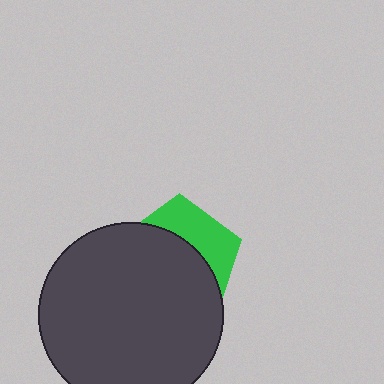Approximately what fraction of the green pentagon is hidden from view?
Roughly 66% of the green pentagon is hidden behind the dark gray circle.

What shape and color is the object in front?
The object in front is a dark gray circle.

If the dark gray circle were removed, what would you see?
You would see the complete green pentagon.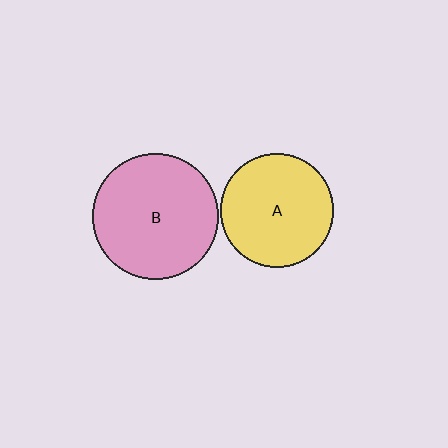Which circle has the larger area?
Circle B (pink).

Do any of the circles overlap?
No, none of the circles overlap.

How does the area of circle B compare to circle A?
Approximately 1.2 times.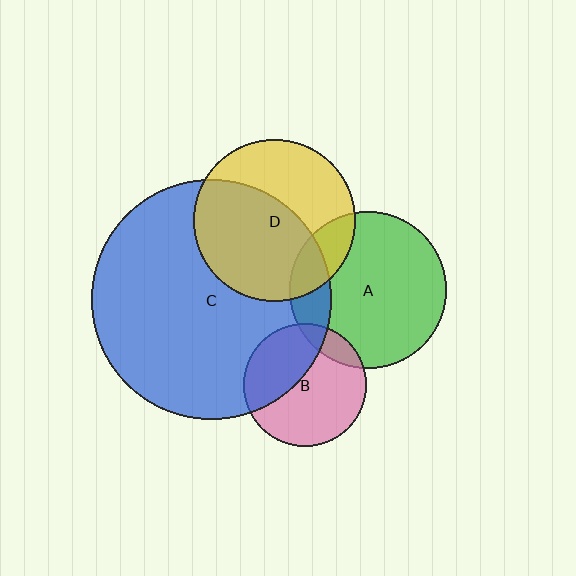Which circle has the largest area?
Circle C (blue).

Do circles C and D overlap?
Yes.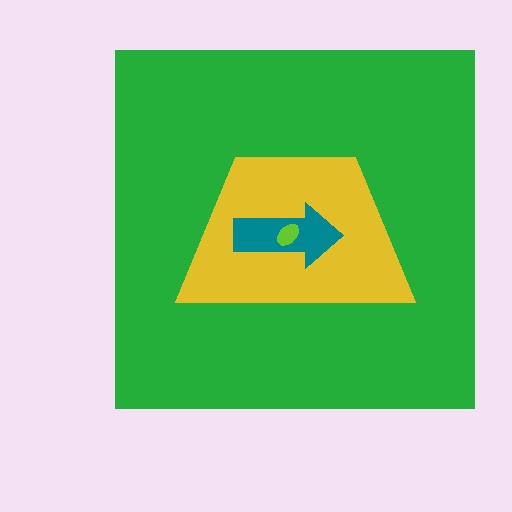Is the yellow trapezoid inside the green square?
Yes.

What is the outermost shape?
The green square.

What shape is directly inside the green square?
The yellow trapezoid.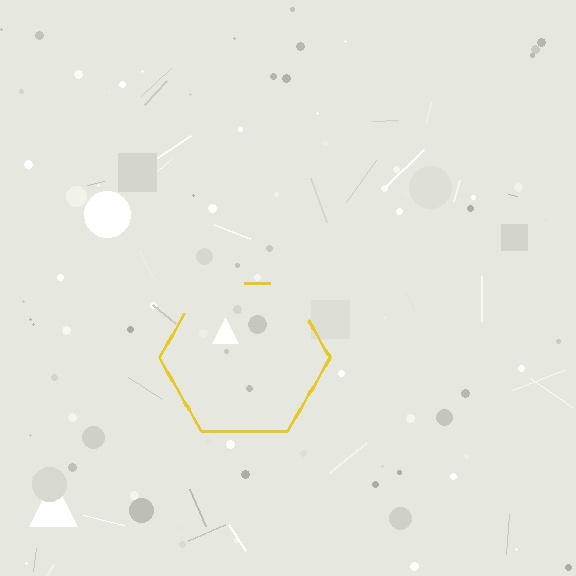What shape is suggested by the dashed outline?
The dashed outline suggests a hexagon.